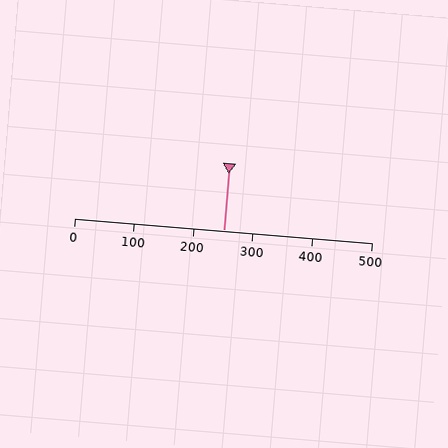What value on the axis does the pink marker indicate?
The marker indicates approximately 250.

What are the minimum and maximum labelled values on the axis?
The axis runs from 0 to 500.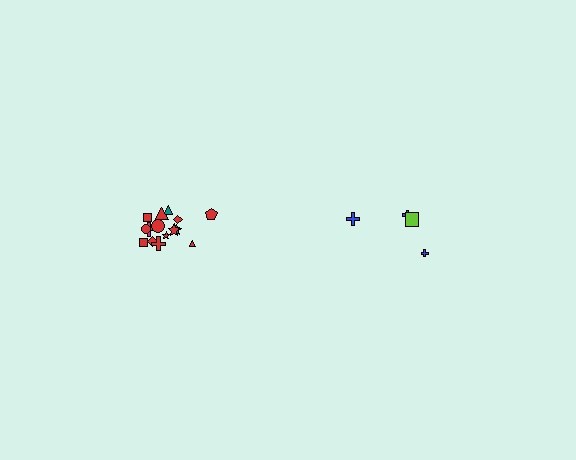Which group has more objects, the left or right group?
The left group.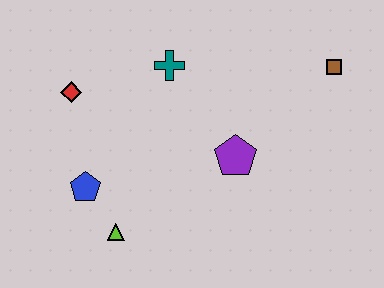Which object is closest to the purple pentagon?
The teal cross is closest to the purple pentagon.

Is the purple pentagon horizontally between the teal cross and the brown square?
Yes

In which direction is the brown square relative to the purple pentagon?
The brown square is to the right of the purple pentagon.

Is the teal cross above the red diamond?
Yes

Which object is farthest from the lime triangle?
The brown square is farthest from the lime triangle.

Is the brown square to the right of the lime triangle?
Yes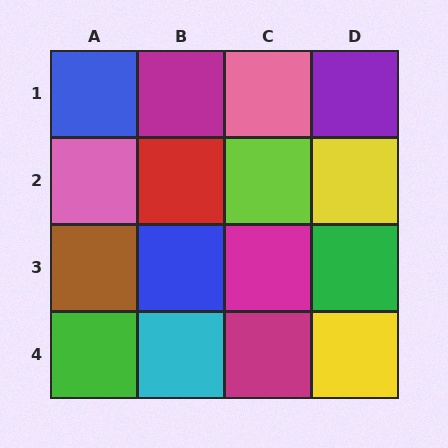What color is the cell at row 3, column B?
Blue.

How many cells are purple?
1 cell is purple.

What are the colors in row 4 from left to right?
Green, cyan, magenta, yellow.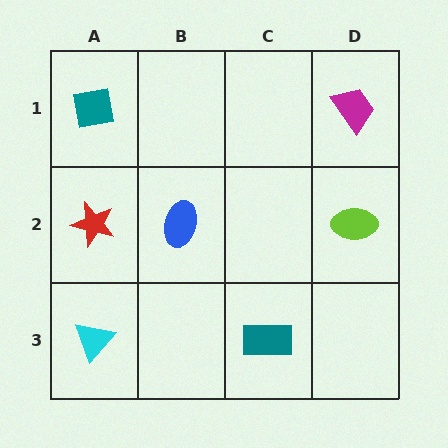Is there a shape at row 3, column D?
No, that cell is empty.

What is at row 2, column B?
A blue ellipse.